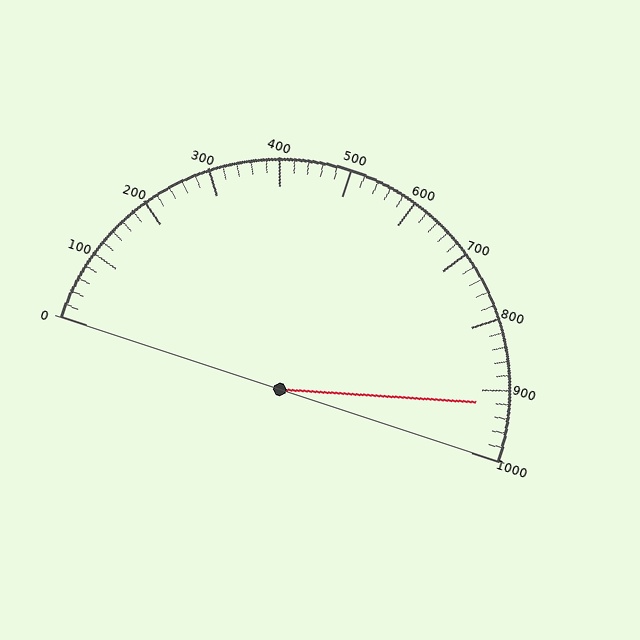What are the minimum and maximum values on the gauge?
The gauge ranges from 0 to 1000.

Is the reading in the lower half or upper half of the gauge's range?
The reading is in the upper half of the range (0 to 1000).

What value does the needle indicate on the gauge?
The needle indicates approximately 920.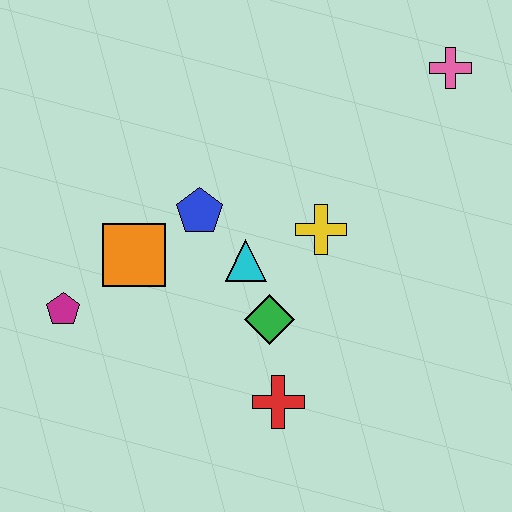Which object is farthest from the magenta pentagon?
The pink cross is farthest from the magenta pentagon.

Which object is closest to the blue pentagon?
The cyan triangle is closest to the blue pentagon.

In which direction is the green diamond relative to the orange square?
The green diamond is to the right of the orange square.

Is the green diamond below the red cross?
No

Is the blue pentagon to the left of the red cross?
Yes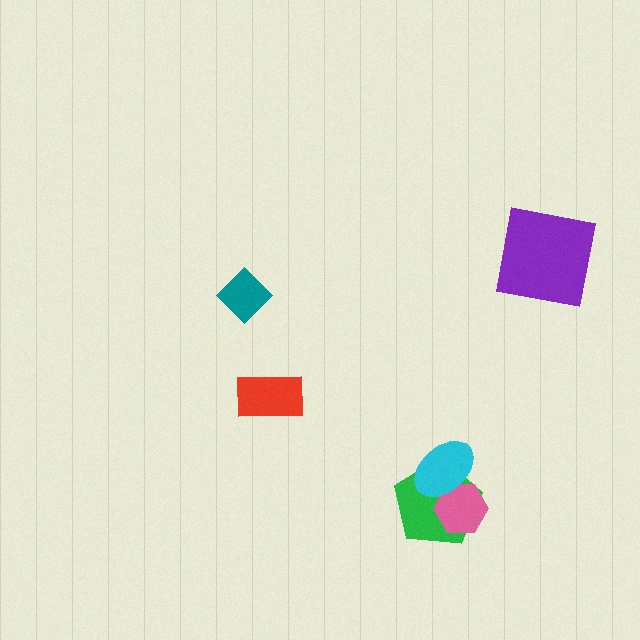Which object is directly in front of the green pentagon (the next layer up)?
The pink hexagon is directly in front of the green pentagon.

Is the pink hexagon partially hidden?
Yes, it is partially covered by another shape.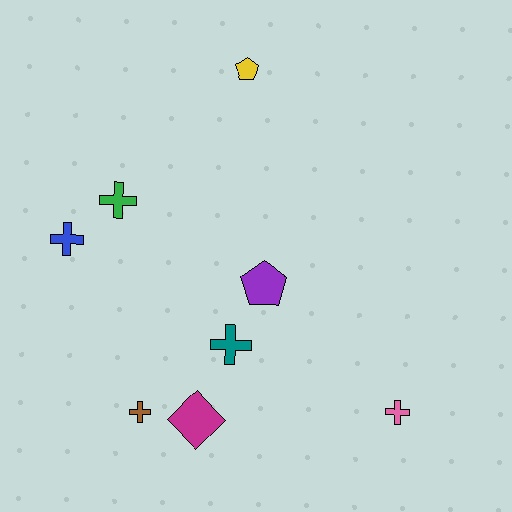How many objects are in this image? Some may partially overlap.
There are 8 objects.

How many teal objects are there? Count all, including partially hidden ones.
There is 1 teal object.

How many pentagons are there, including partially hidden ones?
There are 2 pentagons.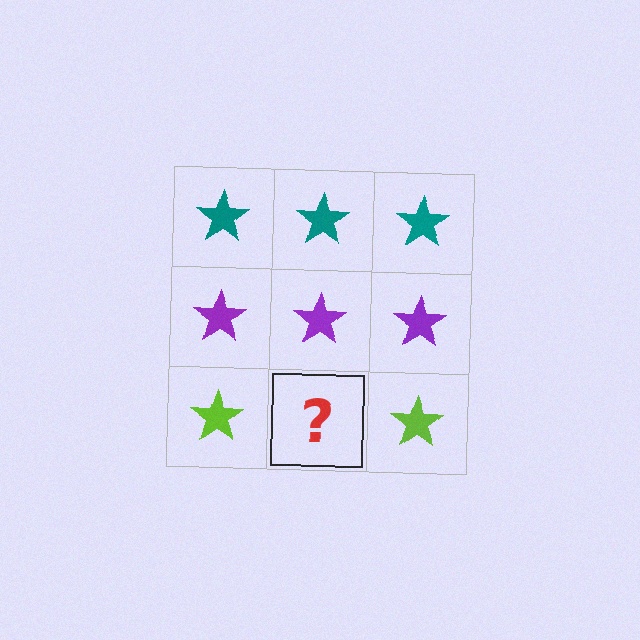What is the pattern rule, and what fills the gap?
The rule is that each row has a consistent color. The gap should be filled with a lime star.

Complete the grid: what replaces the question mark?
The question mark should be replaced with a lime star.